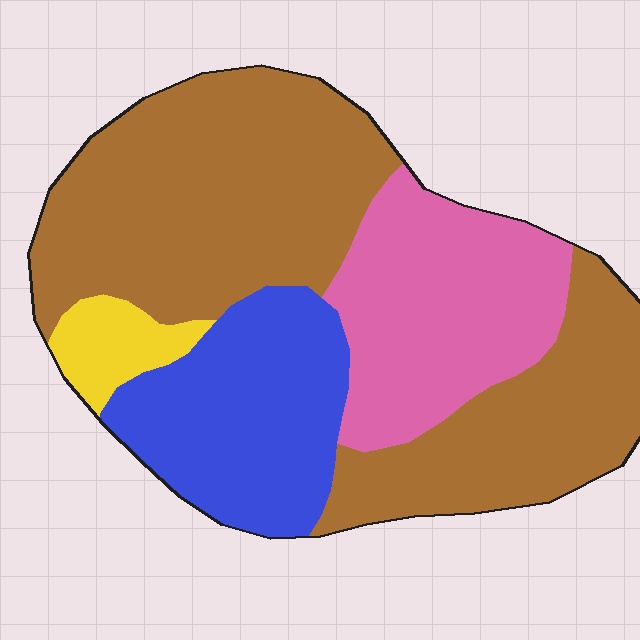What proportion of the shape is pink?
Pink covers around 20% of the shape.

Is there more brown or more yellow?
Brown.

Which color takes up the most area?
Brown, at roughly 55%.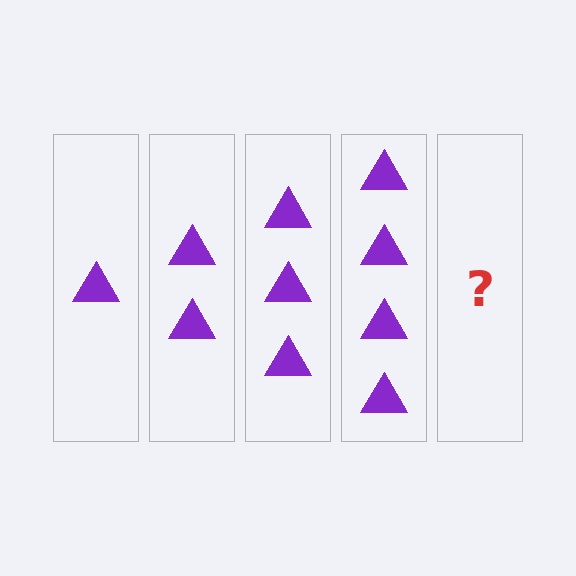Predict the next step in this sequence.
The next step is 5 triangles.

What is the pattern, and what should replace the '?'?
The pattern is that each step adds one more triangle. The '?' should be 5 triangles.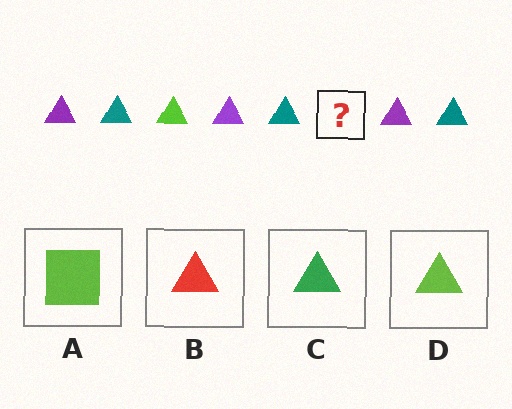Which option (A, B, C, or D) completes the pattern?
D.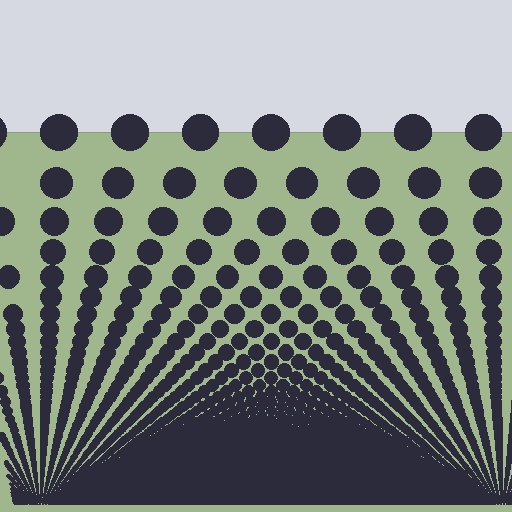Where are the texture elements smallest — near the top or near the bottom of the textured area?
Near the bottom.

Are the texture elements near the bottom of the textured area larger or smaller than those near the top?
Smaller. The gradient is inverted — elements near the bottom are smaller and denser.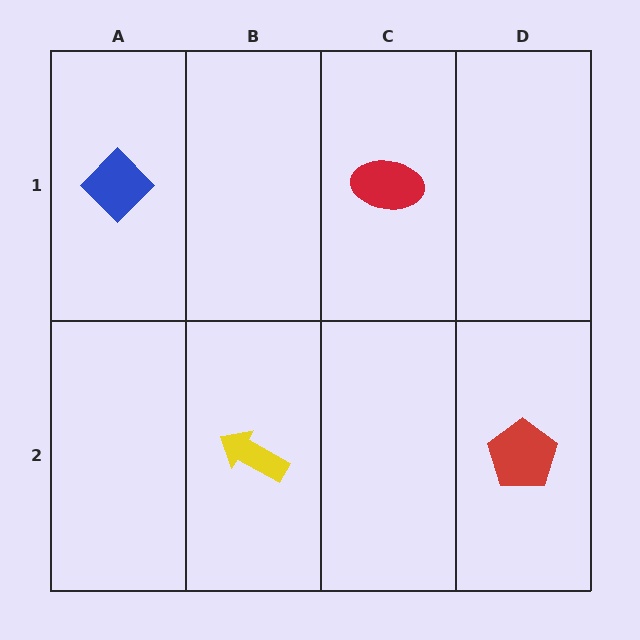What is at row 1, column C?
A red ellipse.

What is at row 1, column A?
A blue diamond.